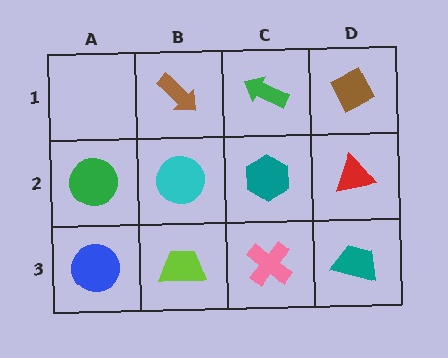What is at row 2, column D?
A red triangle.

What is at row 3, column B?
A lime trapezoid.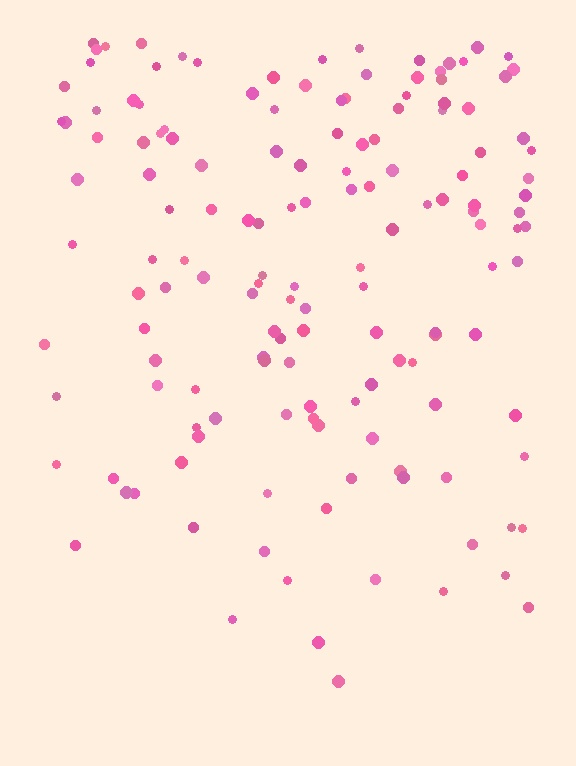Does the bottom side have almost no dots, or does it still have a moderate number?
Still a moderate number, just noticeably fewer than the top.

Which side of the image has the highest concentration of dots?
The top.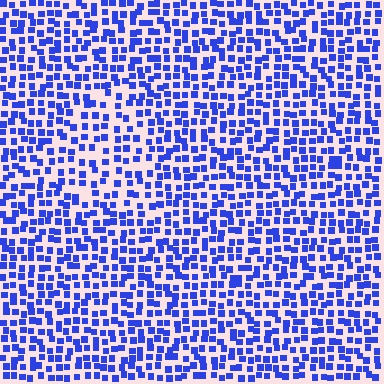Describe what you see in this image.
The image contains small blue elements arranged at two different densities. A triangle-shaped region is visible where the elements are less densely packed than the surrounding area.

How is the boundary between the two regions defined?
The boundary is defined by a change in element density (approximately 1.5x ratio). All elements are the same color, size, and shape.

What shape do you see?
I see a triangle.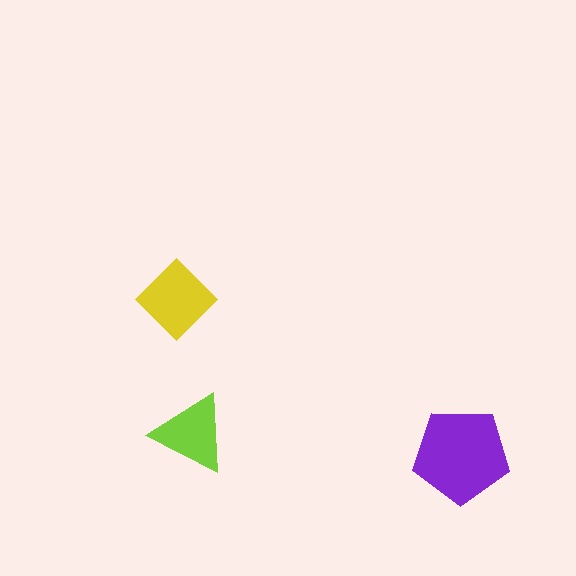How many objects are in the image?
There are 3 objects in the image.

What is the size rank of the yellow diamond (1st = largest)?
2nd.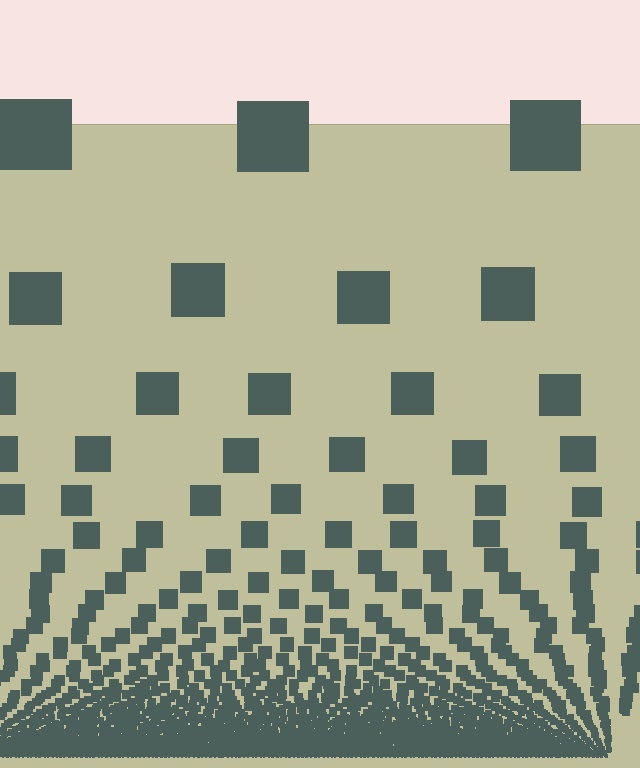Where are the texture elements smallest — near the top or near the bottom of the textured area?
Near the bottom.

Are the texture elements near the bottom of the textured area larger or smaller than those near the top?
Smaller. The gradient is inverted — elements near the bottom are smaller and denser.